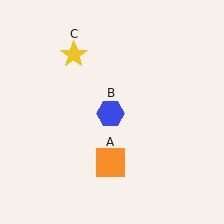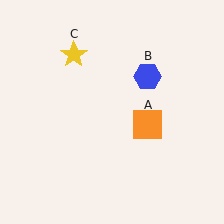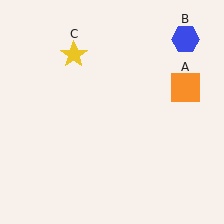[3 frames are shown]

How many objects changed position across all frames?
2 objects changed position: orange square (object A), blue hexagon (object B).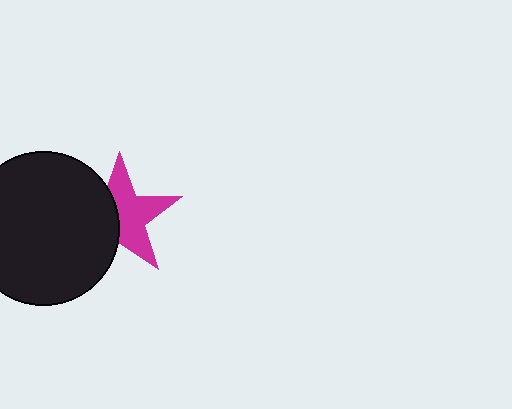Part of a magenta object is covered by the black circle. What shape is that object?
It is a star.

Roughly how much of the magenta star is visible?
About half of it is visible (roughly 57%).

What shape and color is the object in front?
The object in front is a black circle.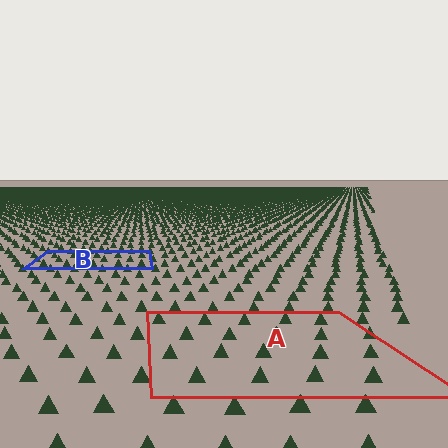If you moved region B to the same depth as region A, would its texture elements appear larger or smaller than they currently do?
They would appear larger. At a closer depth, the same texture elements are projected at a bigger on-screen size.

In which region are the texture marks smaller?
The texture marks are smaller in region B, because it is farther away.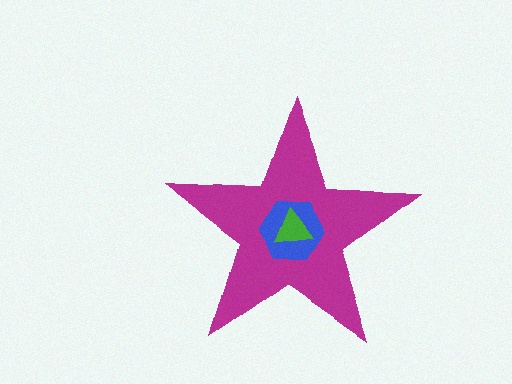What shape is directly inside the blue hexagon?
The green triangle.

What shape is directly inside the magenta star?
The blue hexagon.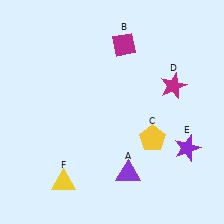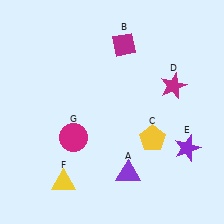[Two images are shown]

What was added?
A magenta circle (G) was added in Image 2.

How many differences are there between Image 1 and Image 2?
There is 1 difference between the two images.